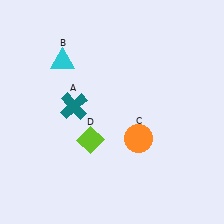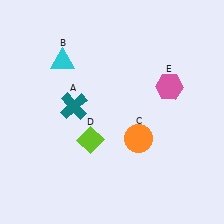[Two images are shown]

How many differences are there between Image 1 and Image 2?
There is 1 difference between the two images.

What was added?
A pink hexagon (E) was added in Image 2.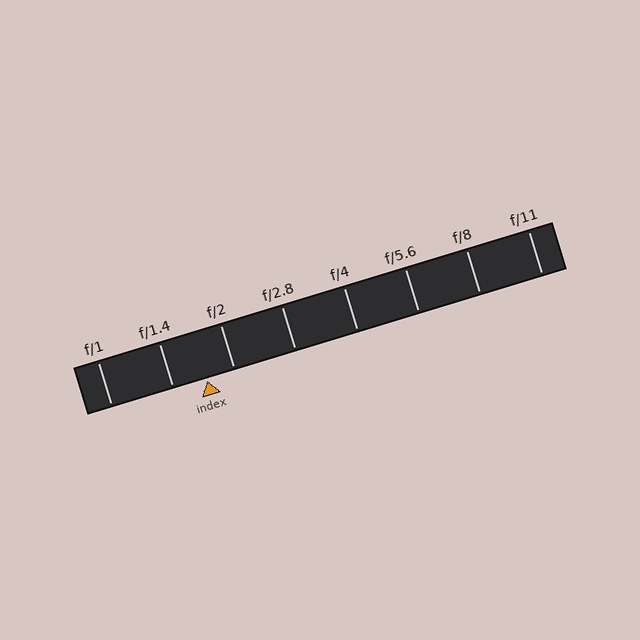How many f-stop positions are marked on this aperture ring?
There are 8 f-stop positions marked.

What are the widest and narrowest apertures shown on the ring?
The widest aperture shown is f/1 and the narrowest is f/11.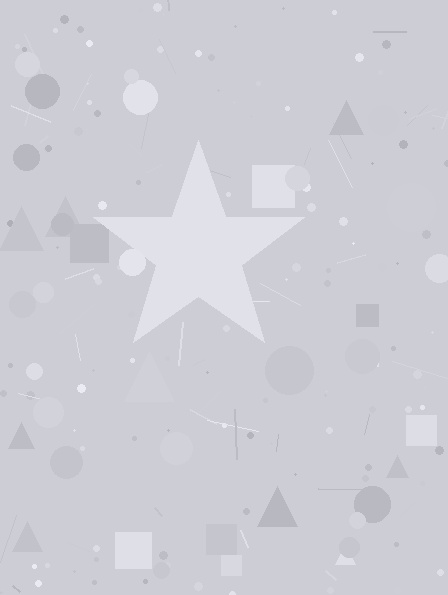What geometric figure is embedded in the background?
A star is embedded in the background.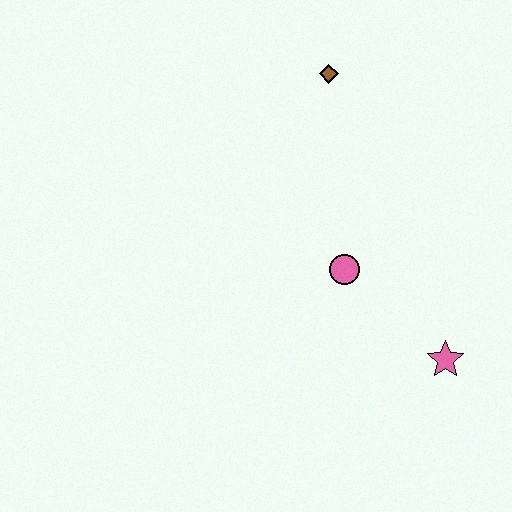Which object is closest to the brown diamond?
The pink circle is closest to the brown diamond.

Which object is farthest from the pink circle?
The brown diamond is farthest from the pink circle.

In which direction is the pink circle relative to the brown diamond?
The pink circle is below the brown diamond.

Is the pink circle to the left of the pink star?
Yes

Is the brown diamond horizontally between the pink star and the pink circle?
No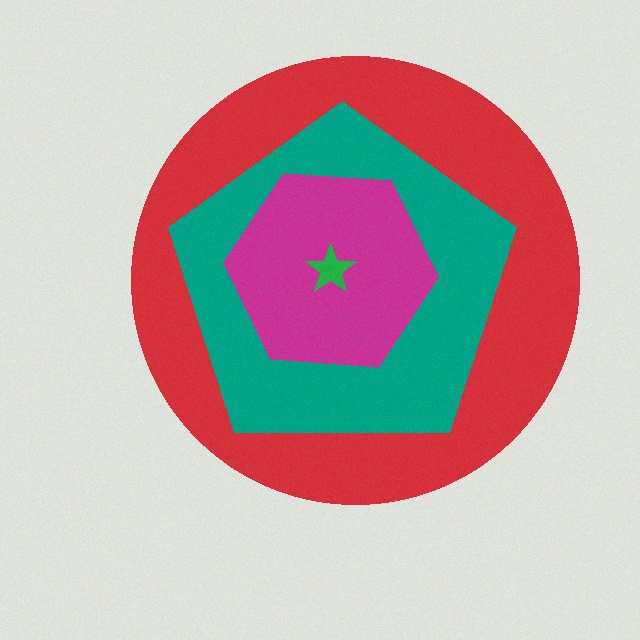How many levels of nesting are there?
4.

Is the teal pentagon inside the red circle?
Yes.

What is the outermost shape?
The red circle.